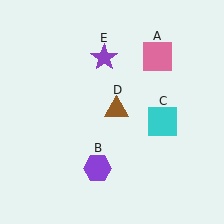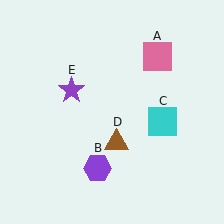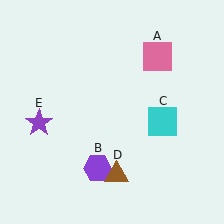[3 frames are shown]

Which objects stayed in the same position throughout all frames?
Pink square (object A) and purple hexagon (object B) and cyan square (object C) remained stationary.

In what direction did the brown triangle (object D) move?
The brown triangle (object D) moved down.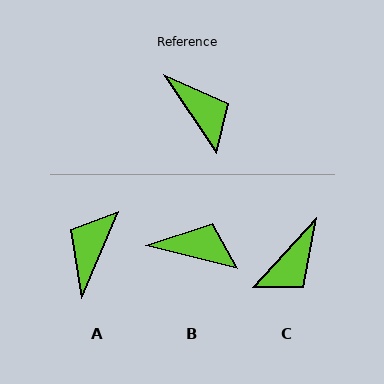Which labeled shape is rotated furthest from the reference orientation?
A, about 124 degrees away.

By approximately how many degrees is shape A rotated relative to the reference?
Approximately 124 degrees counter-clockwise.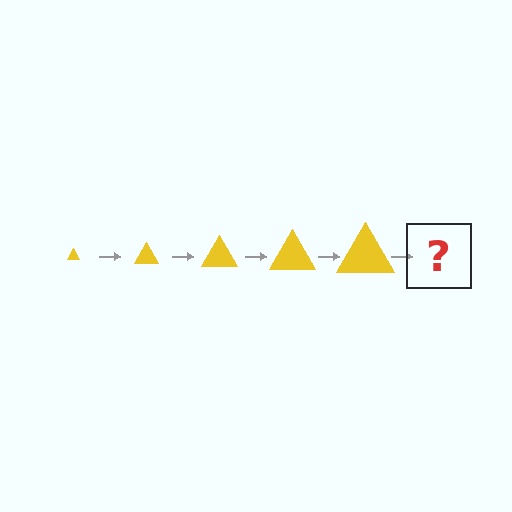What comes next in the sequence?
The next element should be a yellow triangle, larger than the previous one.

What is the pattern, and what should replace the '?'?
The pattern is that the triangle gets progressively larger each step. The '?' should be a yellow triangle, larger than the previous one.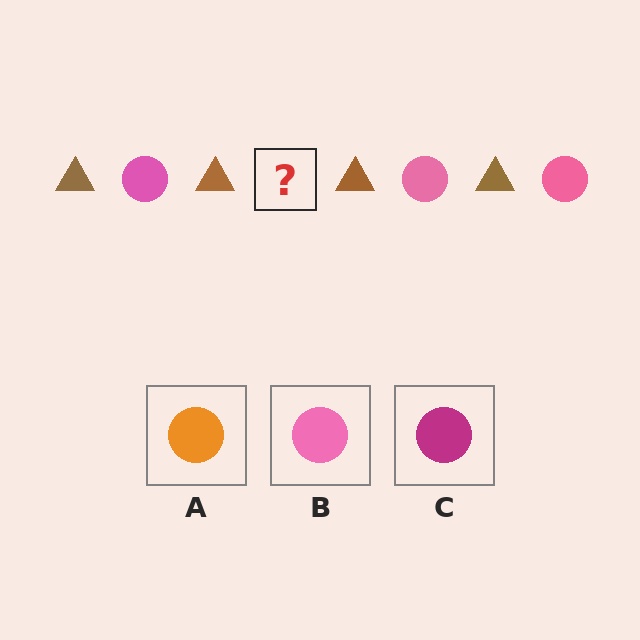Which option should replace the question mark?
Option B.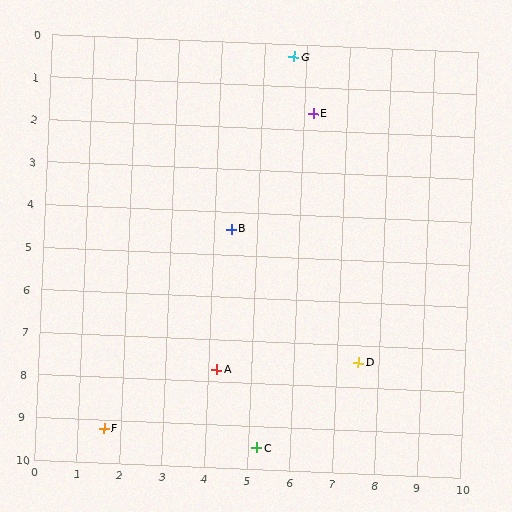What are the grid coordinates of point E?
Point E is at approximately (6.2, 1.6).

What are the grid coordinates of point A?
Point A is at approximately (4.2, 7.7).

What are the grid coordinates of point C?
Point C is at approximately (5.2, 9.5).